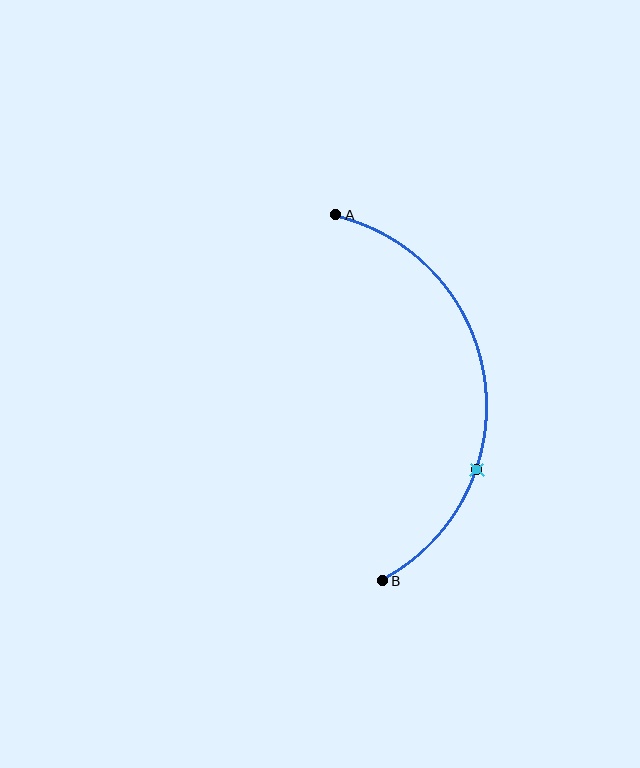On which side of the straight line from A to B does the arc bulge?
The arc bulges to the right of the straight line connecting A and B.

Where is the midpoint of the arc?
The arc midpoint is the point on the curve farthest from the straight line joining A and B. It sits to the right of that line.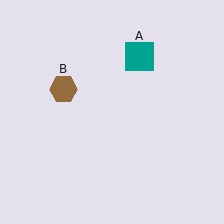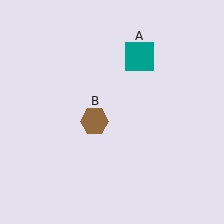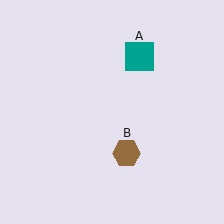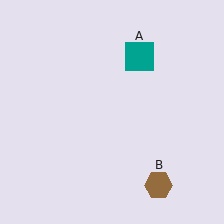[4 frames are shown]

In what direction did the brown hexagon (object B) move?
The brown hexagon (object B) moved down and to the right.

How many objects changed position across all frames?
1 object changed position: brown hexagon (object B).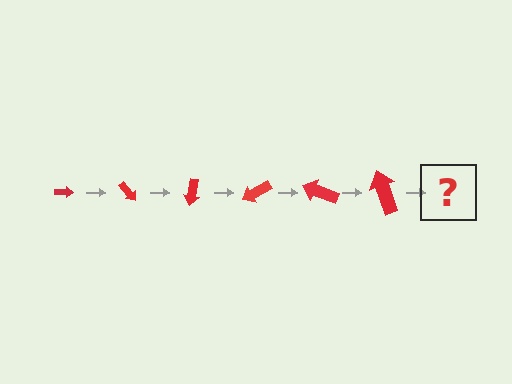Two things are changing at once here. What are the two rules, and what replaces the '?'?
The two rules are that the arrow grows larger each step and it rotates 50 degrees each step. The '?' should be an arrow, larger than the previous one and rotated 300 degrees from the start.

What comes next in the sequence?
The next element should be an arrow, larger than the previous one and rotated 300 degrees from the start.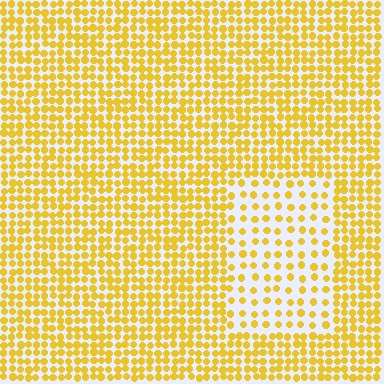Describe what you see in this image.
The image contains small yellow elements arranged at two different densities. A rectangle-shaped region is visible where the elements are less densely packed than the surrounding area.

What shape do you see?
I see a rectangle.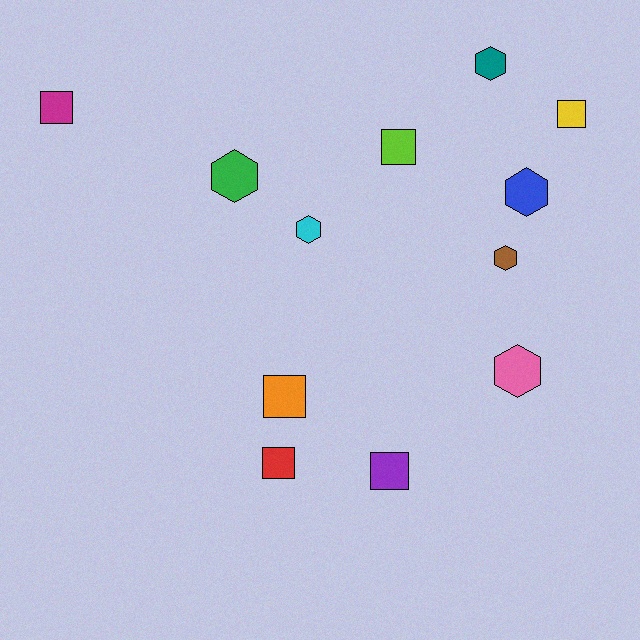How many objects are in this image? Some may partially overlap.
There are 12 objects.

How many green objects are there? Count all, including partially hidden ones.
There is 1 green object.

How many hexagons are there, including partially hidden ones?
There are 6 hexagons.